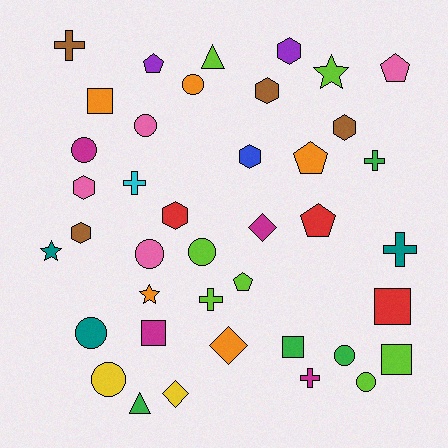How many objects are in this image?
There are 40 objects.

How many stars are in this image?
There are 3 stars.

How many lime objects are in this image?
There are 7 lime objects.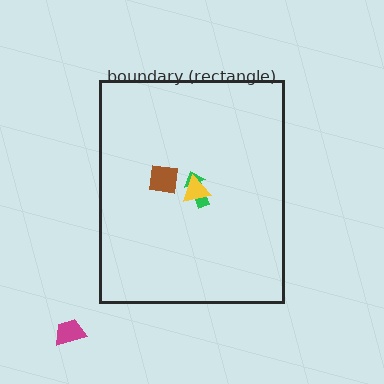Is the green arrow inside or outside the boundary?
Inside.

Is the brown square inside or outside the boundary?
Inside.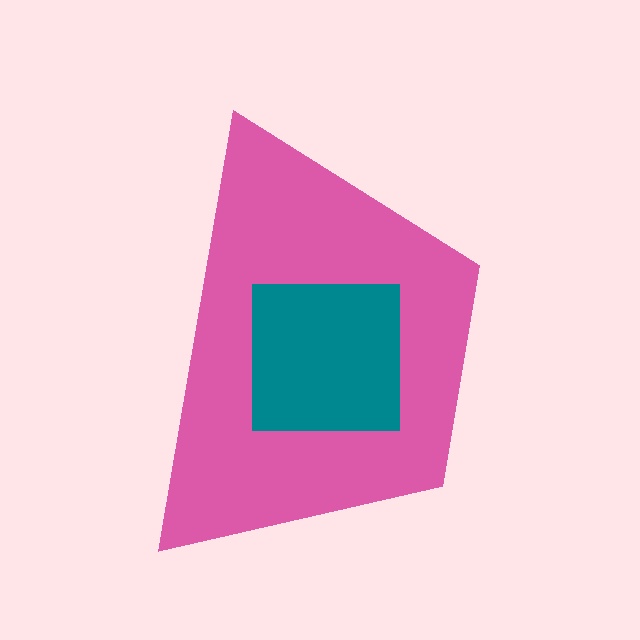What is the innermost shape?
The teal square.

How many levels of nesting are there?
2.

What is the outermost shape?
The pink trapezoid.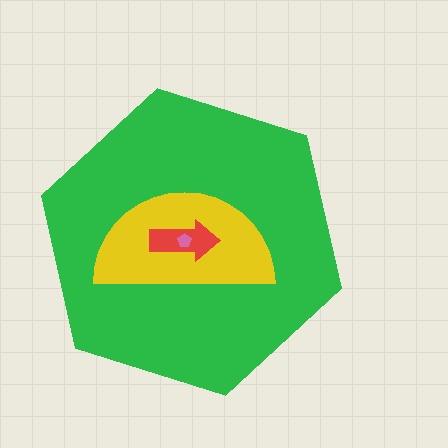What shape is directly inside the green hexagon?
The yellow semicircle.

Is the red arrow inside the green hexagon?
Yes.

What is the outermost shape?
The green hexagon.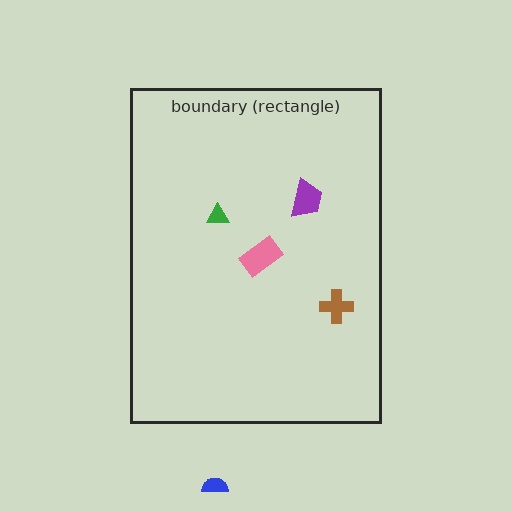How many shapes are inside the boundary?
4 inside, 1 outside.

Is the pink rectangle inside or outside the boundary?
Inside.